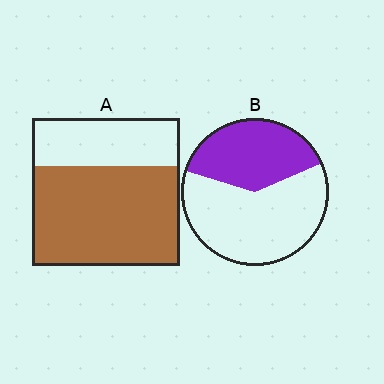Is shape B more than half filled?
No.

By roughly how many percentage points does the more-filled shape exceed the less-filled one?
By roughly 30 percentage points (A over B).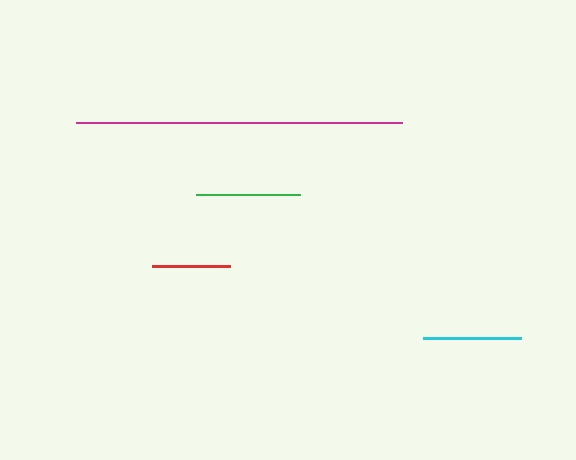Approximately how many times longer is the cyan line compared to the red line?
The cyan line is approximately 1.3 times the length of the red line.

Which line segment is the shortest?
The red line is the shortest at approximately 78 pixels.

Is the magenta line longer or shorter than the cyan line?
The magenta line is longer than the cyan line.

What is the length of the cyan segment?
The cyan segment is approximately 98 pixels long.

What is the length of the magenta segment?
The magenta segment is approximately 326 pixels long.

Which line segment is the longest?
The magenta line is the longest at approximately 326 pixels.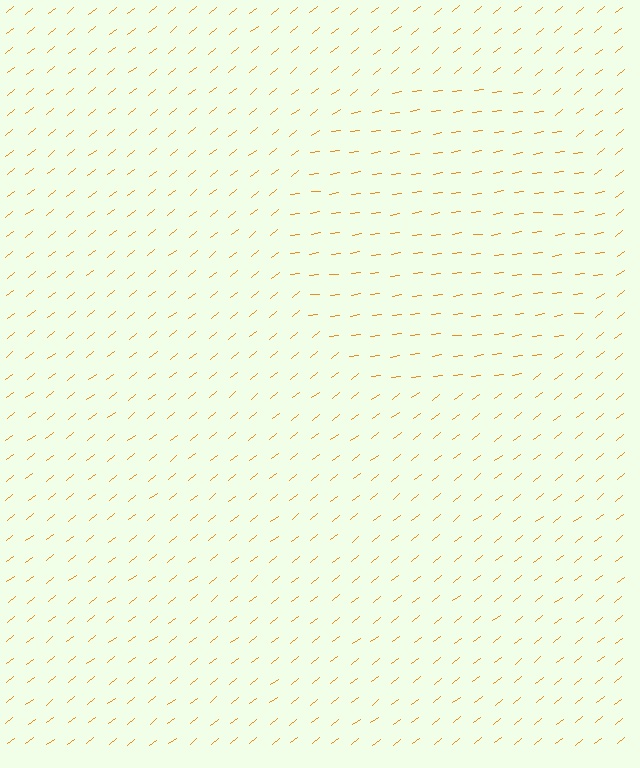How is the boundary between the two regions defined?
The boundary is defined purely by a change in line orientation (approximately 31 degrees difference). All lines are the same color and thickness.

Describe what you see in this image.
The image is filled with small orange line segments. A circle region in the image has lines oriented differently from the surrounding lines, creating a visible texture boundary.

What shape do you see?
I see a circle.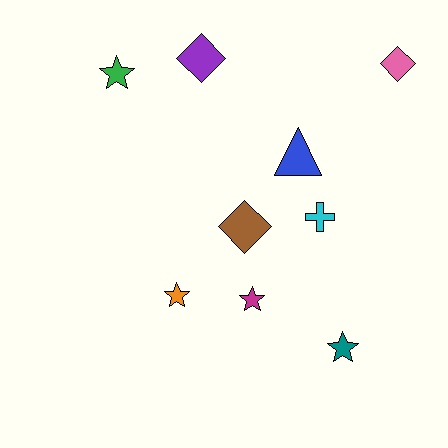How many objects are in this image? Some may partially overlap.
There are 9 objects.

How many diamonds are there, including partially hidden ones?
There are 3 diamonds.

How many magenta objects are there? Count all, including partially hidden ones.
There is 1 magenta object.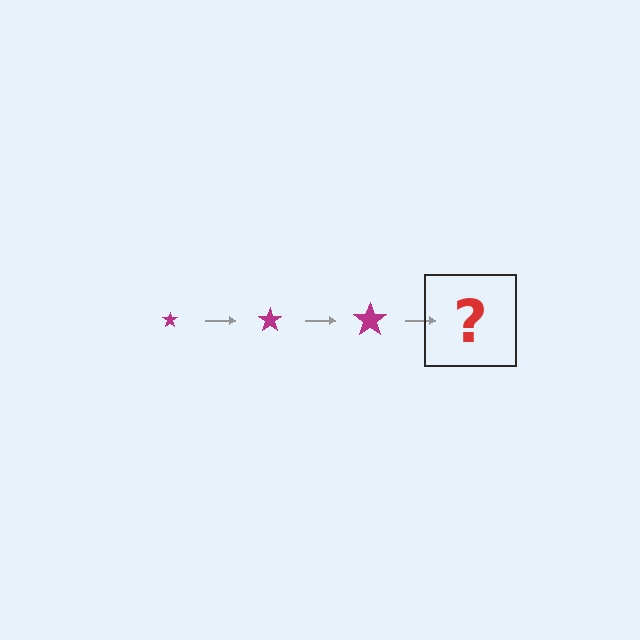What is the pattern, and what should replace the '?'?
The pattern is that the star gets progressively larger each step. The '?' should be a magenta star, larger than the previous one.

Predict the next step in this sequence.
The next step is a magenta star, larger than the previous one.